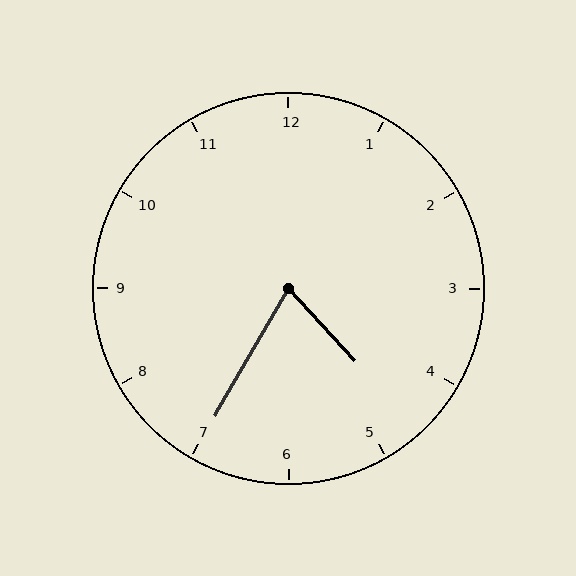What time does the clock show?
4:35.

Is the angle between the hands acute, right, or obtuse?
It is acute.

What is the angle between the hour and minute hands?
Approximately 72 degrees.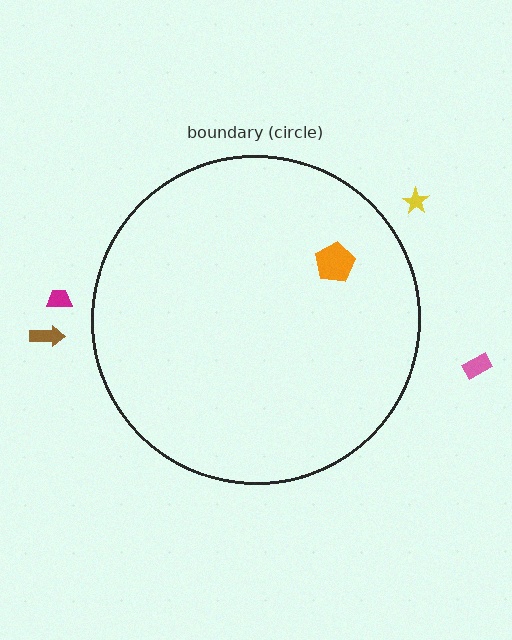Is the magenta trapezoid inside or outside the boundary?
Outside.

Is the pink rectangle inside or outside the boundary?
Outside.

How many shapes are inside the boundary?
1 inside, 4 outside.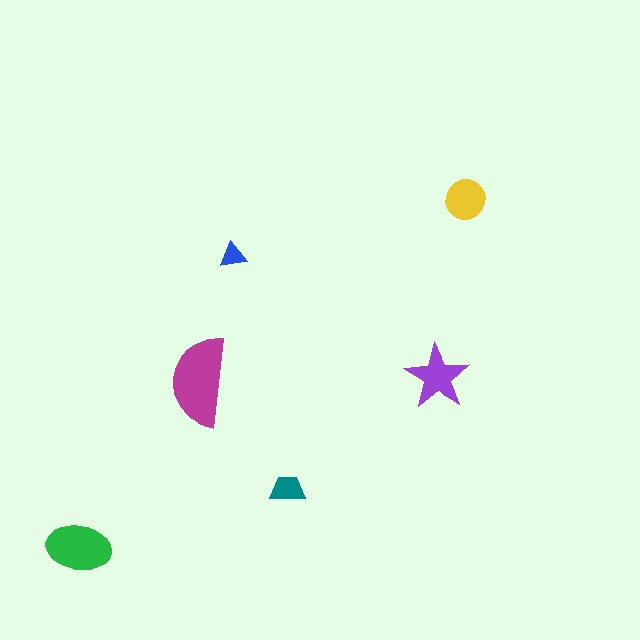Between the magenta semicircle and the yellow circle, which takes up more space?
The magenta semicircle.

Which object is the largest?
The magenta semicircle.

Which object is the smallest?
The blue triangle.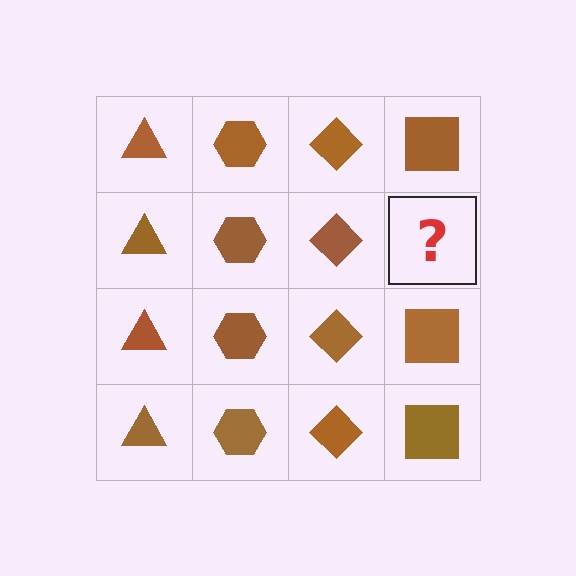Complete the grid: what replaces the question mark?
The question mark should be replaced with a brown square.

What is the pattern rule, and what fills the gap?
The rule is that each column has a consistent shape. The gap should be filled with a brown square.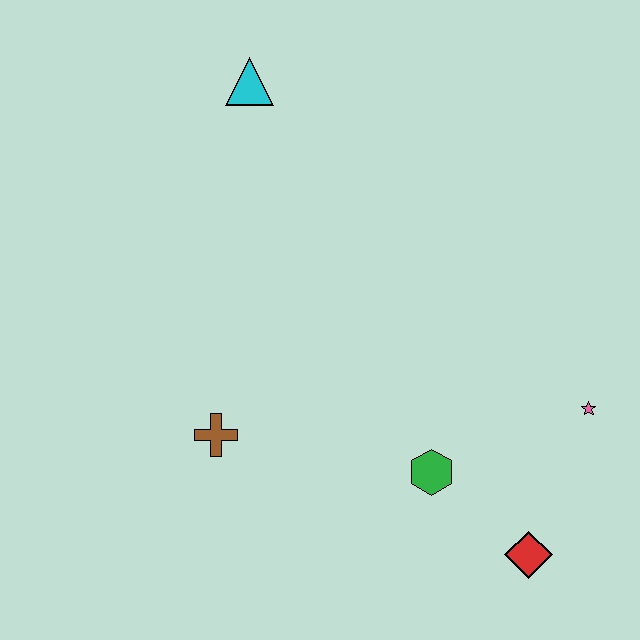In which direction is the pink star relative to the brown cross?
The pink star is to the right of the brown cross.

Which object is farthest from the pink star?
The cyan triangle is farthest from the pink star.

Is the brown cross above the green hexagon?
Yes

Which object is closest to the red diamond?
The green hexagon is closest to the red diamond.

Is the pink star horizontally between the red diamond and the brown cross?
No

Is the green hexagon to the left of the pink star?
Yes